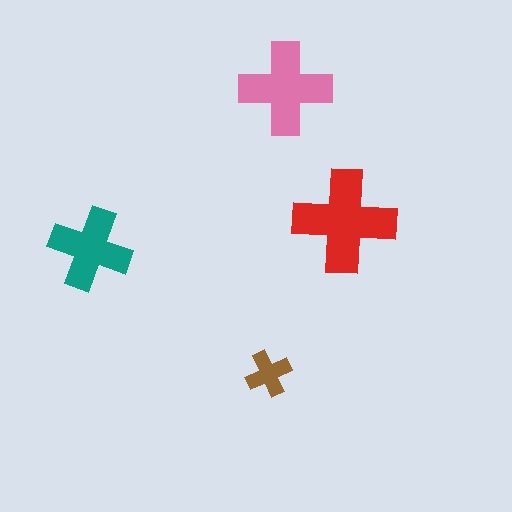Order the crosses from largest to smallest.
the red one, the pink one, the teal one, the brown one.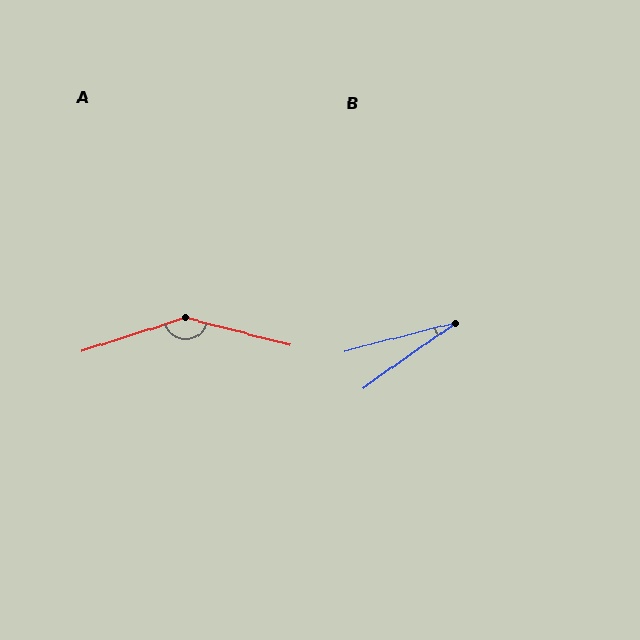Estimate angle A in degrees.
Approximately 147 degrees.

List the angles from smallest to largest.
B (21°), A (147°).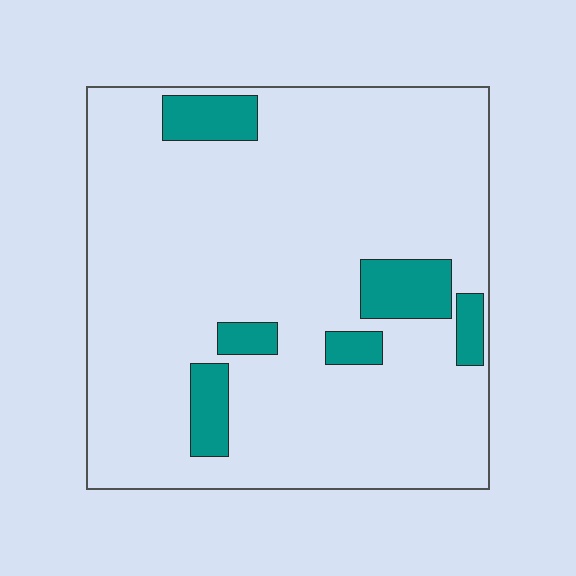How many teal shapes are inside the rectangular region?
6.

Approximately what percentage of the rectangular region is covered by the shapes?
Approximately 10%.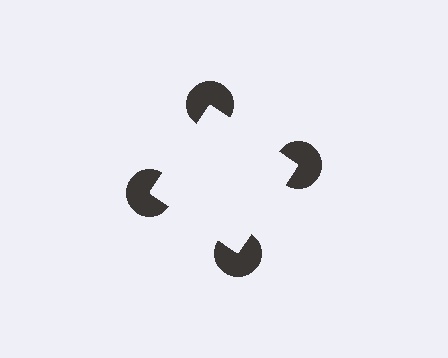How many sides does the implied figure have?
4 sides.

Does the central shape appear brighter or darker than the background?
It typically appears slightly brighter than the background, even though no actual brightness change is drawn.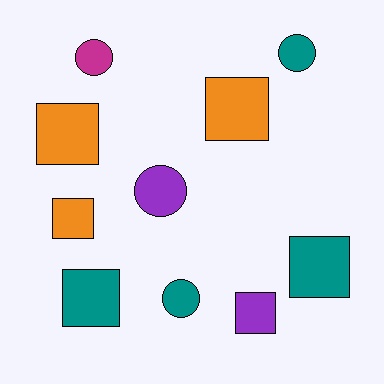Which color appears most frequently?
Teal, with 4 objects.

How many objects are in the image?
There are 10 objects.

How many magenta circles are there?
There is 1 magenta circle.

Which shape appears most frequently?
Square, with 6 objects.